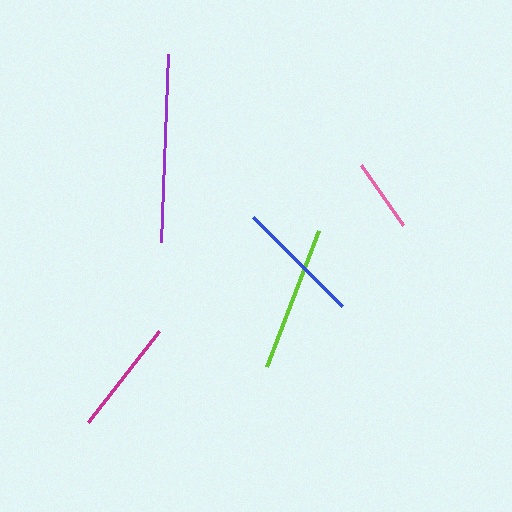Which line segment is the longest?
The purple line is the longest at approximately 188 pixels.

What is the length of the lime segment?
The lime segment is approximately 146 pixels long.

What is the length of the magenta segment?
The magenta segment is approximately 116 pixels long.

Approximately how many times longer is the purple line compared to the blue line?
The purple line is approximately 1.5 times the length of the blue line.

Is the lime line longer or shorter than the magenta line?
The lime line is longer than the magenta line.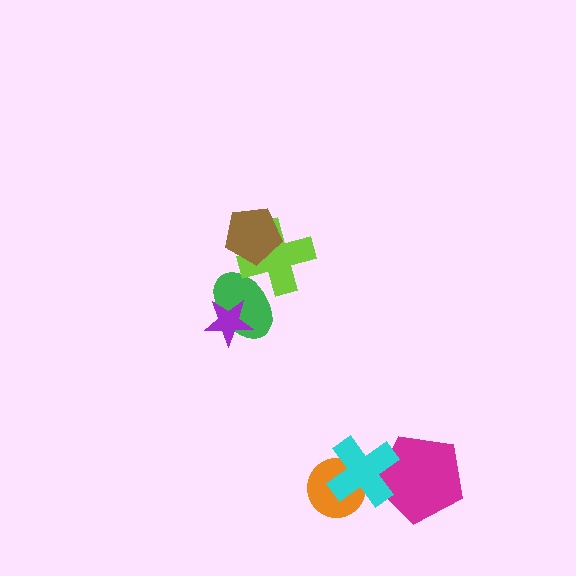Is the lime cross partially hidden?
Yes, it is partially covered by another shape.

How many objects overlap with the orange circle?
1 object overlaps with the orange circle.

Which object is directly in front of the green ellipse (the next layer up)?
The lime cross is directly in front of the green ellipse.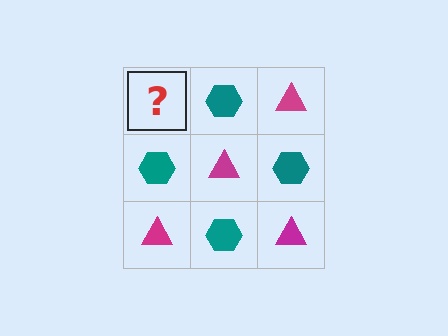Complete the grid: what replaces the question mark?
The question mark should be replaced with a magenta triangle.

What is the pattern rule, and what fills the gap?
The rule is that it alternates magenta triangle and teal hexagon in a checkerboard pattern. The gap should be filled with a magenta triangle.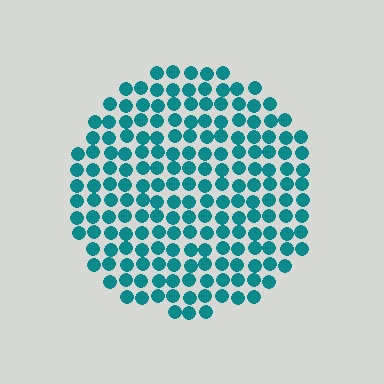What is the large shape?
The large shape is a circle.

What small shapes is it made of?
It is made of small circles.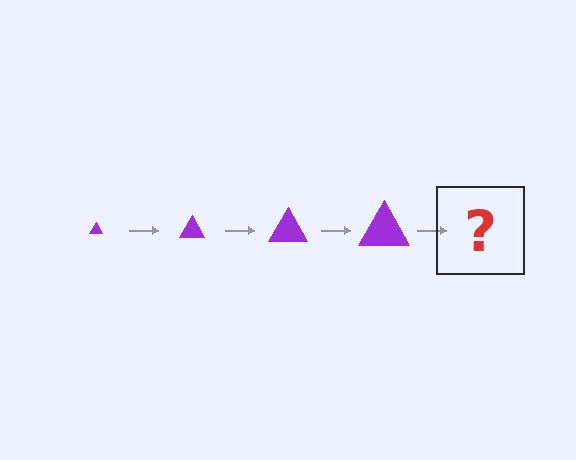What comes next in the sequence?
The next element should be a purple triangle, larger than the previous one.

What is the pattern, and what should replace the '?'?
The pattern is that the triangle gets progressively larger each step. The '?' should be a purple triangle, larger than the previous one.